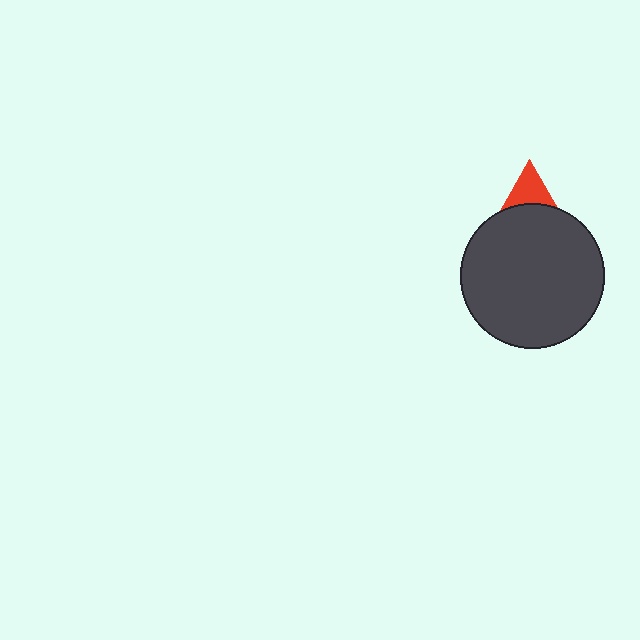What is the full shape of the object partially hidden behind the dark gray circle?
The partially hidden object is a red triangle.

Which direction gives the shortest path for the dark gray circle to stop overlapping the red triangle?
Moving down gives the shortest separation.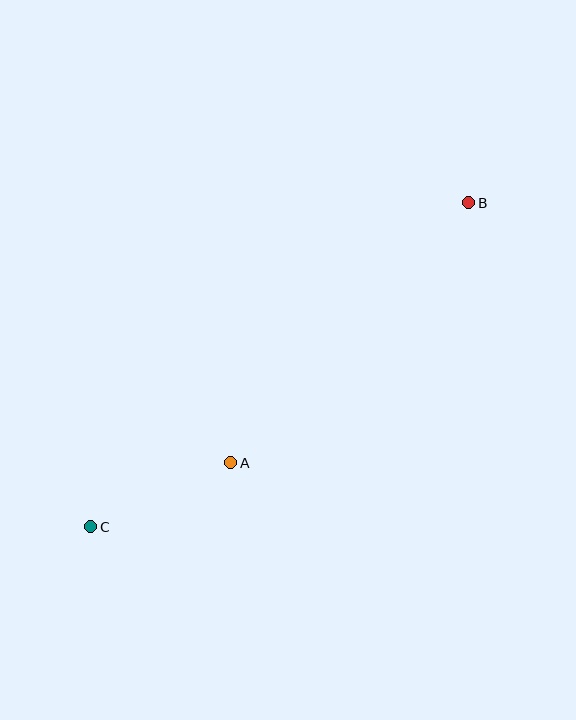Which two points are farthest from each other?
Points B and C are farthest from each other.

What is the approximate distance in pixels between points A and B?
The distance between A and B is approximately 353 pixels.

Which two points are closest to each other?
Points A and C are closest to each other.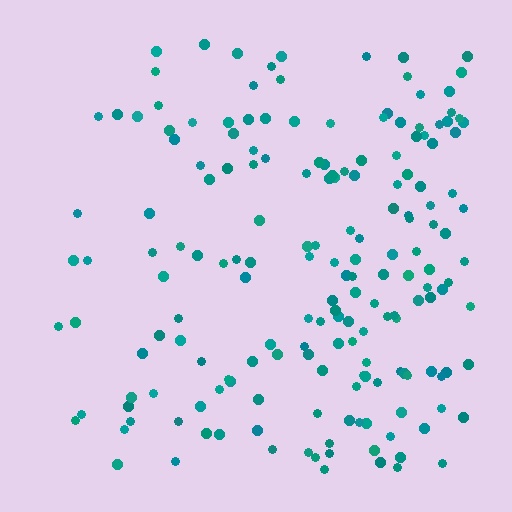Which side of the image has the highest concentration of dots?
The right.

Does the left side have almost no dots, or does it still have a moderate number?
Still a moderate number, just noticeably fewer than the right.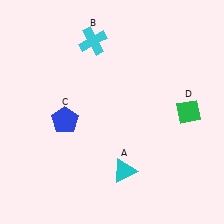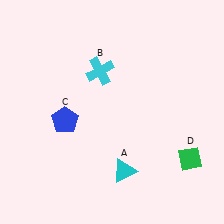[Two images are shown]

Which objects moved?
The objects that moved are: the cyan cross (B), the green diamond (D).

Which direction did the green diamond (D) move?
The green diamond (D) moved down.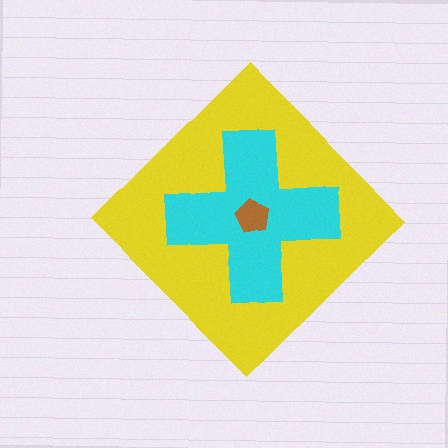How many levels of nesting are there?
3.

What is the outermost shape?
The yellow diamond.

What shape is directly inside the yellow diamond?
The cyan cross.